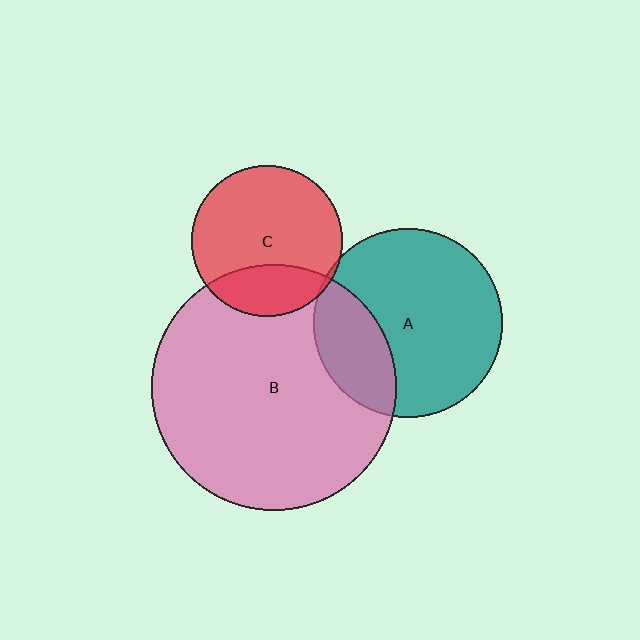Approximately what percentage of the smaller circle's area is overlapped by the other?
Approximately 5%.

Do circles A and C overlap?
Yes.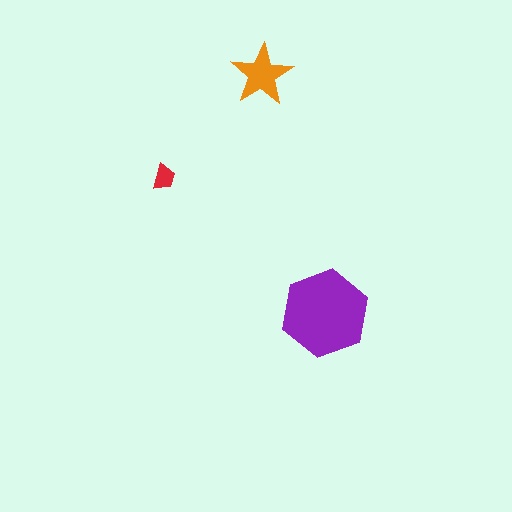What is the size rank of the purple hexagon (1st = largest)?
1st.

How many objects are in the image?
There are 3 objects in the image.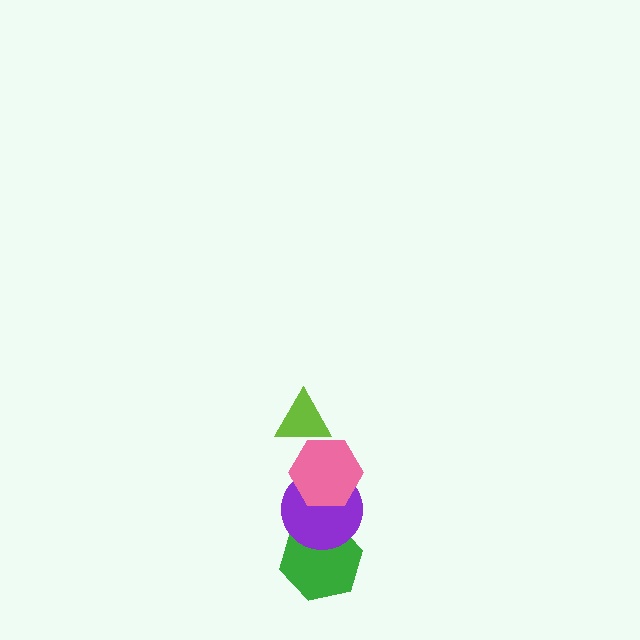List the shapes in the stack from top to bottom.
From top to bottom: the lime triangle, the pink hexagon, the purple circle, the green hexagon.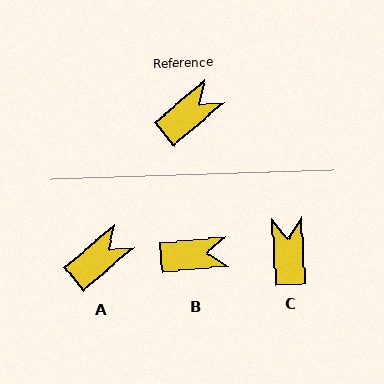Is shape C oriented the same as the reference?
No, it is off by about 53 degrees.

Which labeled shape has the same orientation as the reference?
A.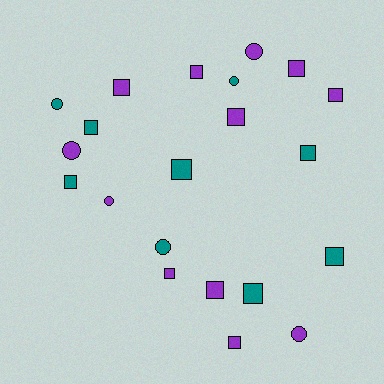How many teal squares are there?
There are 6 teal squares.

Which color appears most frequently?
Purple, with 12 objects.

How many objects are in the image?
There are 21 objects.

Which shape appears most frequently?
Square, with 14 objects.